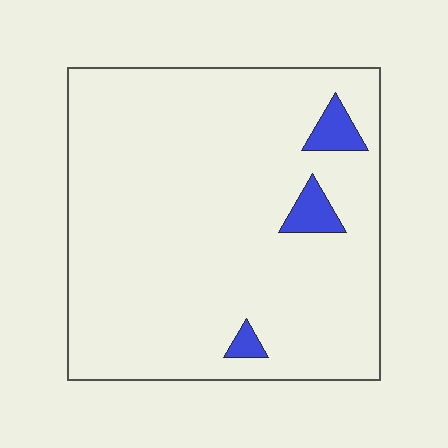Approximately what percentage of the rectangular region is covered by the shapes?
Approximately 5%.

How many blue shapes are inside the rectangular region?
3.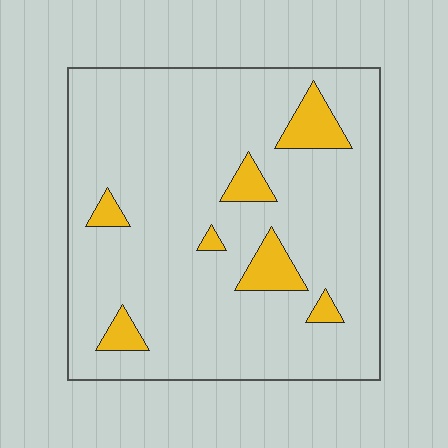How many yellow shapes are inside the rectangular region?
7.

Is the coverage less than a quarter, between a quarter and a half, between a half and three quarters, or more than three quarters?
Less than a quarter.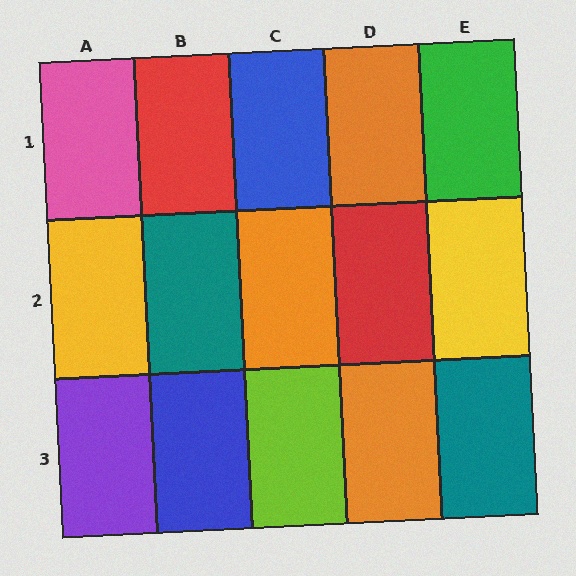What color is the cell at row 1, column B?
Red.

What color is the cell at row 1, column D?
Orange.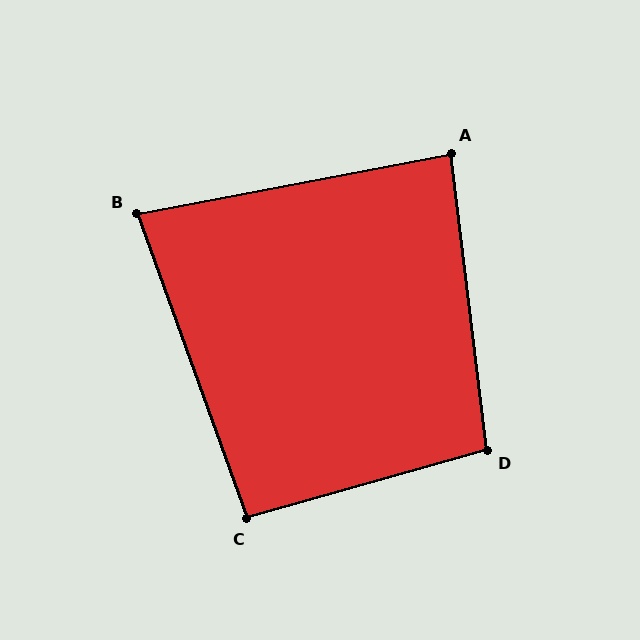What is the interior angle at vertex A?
Approximately 86 degrees (approximately right).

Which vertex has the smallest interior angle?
B, at approximately 81 degrees.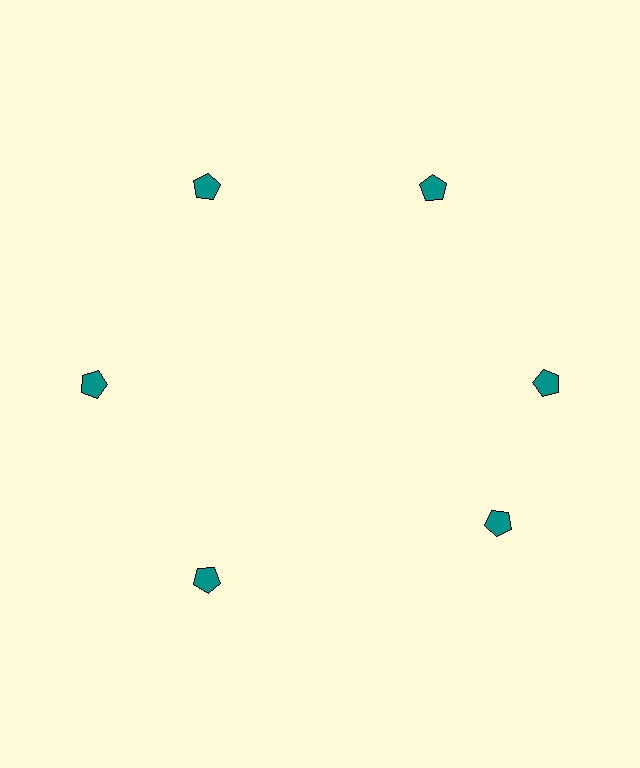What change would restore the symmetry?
The symmetry would be restored by rotating it back into even spacing with its neighbors so that all 6 pentagons sit at equal angles and equal distance from the center.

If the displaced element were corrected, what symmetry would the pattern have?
It would have 6-fold rotational symmetry — the pattern would map onto itself every 60 degrees.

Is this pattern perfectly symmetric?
No. The 6 teal pentagons are arranged in a ring, but one element near the 5 o'clock position is rotated out of alignment along the ring, breaking the 6-fold rotational symmetry.